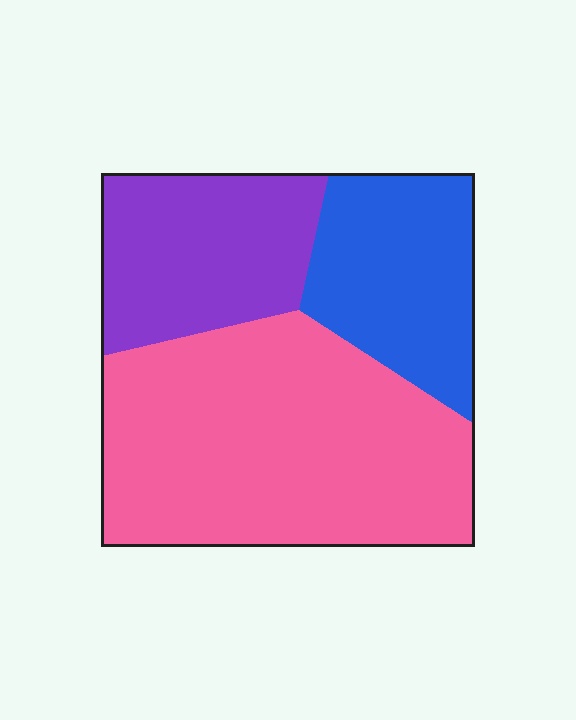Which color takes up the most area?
Pink, at roughly 55%.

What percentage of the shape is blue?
Blue covers 23% of the shape.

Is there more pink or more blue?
Pink.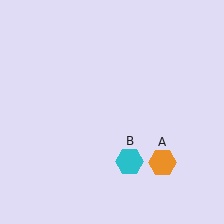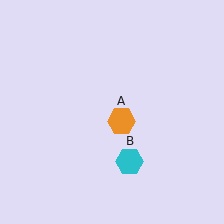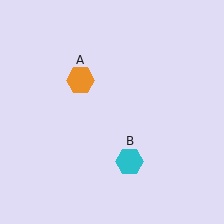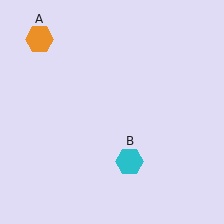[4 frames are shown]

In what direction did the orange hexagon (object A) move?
The orange hexagon (object A) moved up and to the left.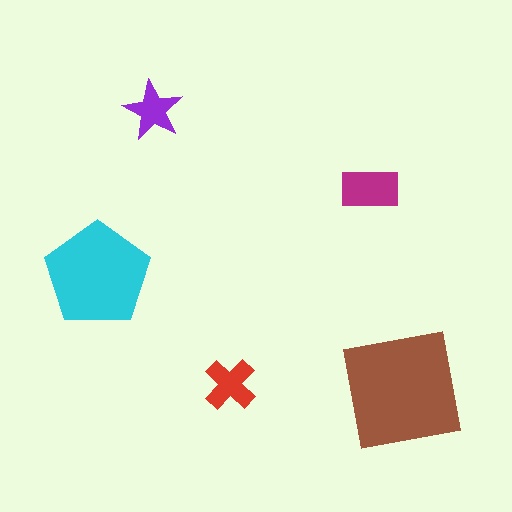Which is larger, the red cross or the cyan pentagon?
The cyan pentagon.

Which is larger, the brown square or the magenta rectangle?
The brown square.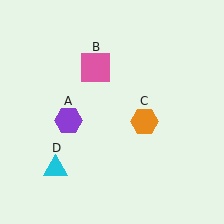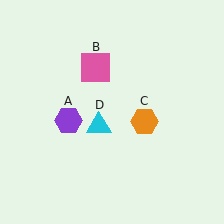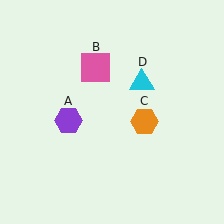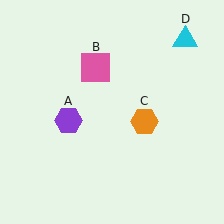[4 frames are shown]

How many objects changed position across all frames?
1 object changed position: cyan triangle (object D).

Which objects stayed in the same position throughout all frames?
Purple hexagon (object A) and pink square (object B) and orange hexagon (object C) remained stationary.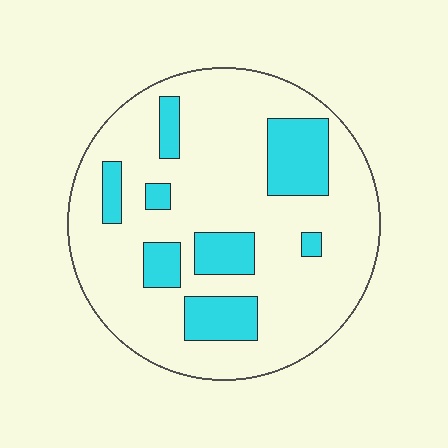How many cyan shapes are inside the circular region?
8.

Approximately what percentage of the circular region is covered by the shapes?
Approximately 20%.